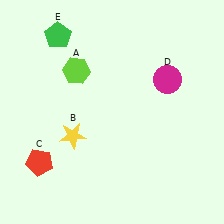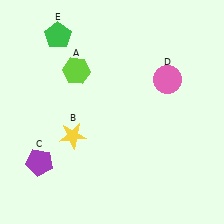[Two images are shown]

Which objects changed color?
C changed from red to purple. D changed from magenta to pink.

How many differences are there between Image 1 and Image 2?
There are 2 differences between the two images.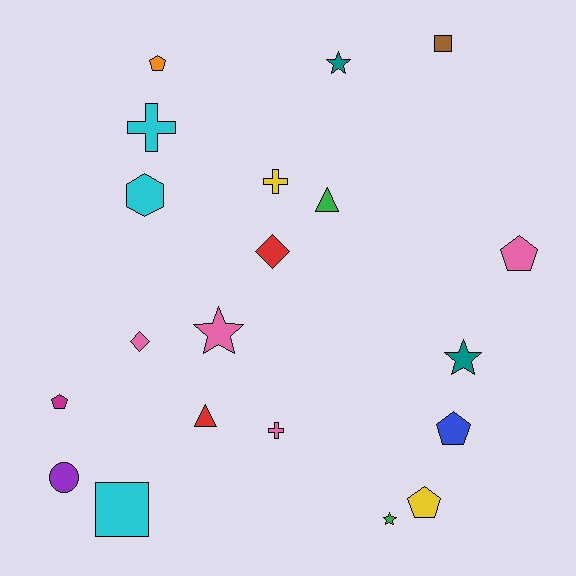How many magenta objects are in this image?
There is 1 magenta object.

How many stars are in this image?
There are 4 stars.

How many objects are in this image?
There are 20 objects.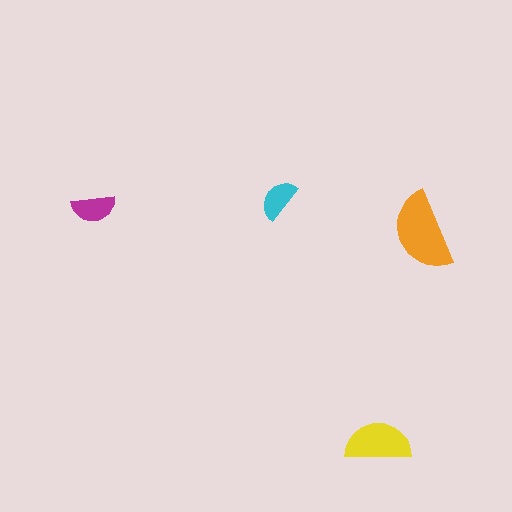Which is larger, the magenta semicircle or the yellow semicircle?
The yellow one.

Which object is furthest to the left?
The magenta semicircle is leftmost.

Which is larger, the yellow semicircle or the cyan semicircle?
The yellow one.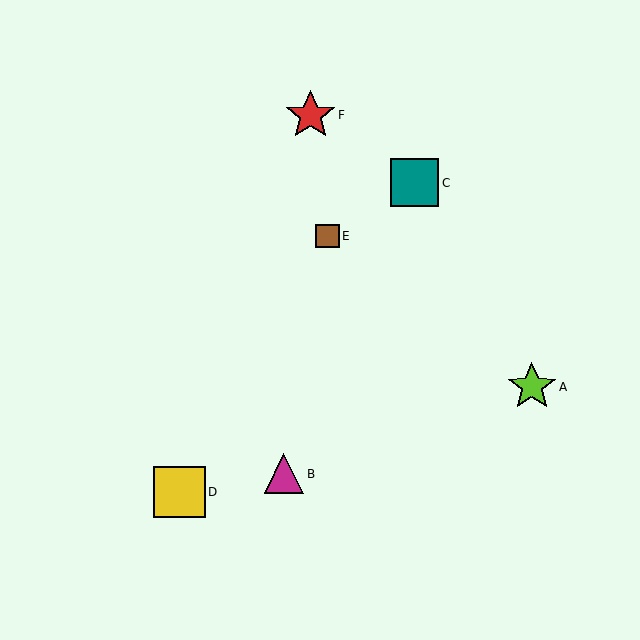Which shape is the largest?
The yellow square (labeled D) is the largest.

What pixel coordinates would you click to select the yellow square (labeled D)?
Click at (179, 492) to select the yellow square D.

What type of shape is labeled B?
Shape B is a magenta triangle.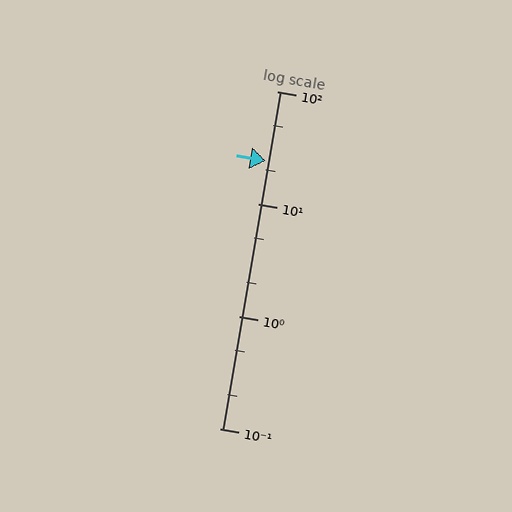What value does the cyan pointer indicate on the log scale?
The pointer indicates approximately 24.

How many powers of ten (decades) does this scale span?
The scale spans 3 decades, from 0.1 to 100.